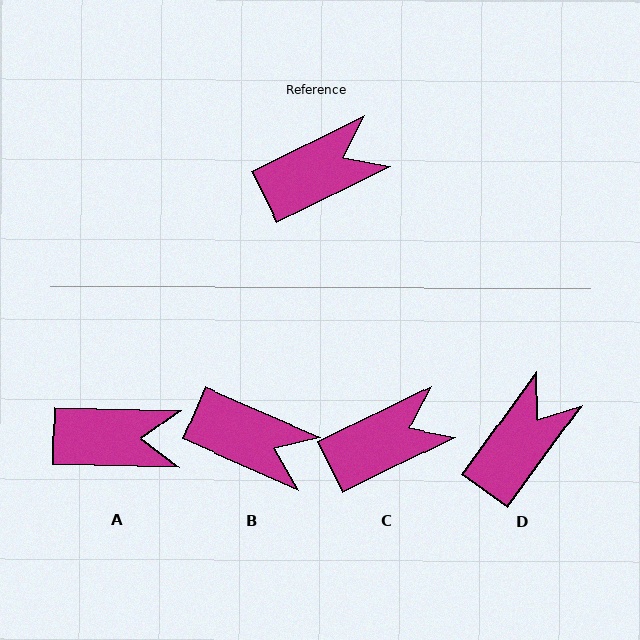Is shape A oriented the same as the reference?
No, it is off by about 28 degrees.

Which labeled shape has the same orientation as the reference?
C.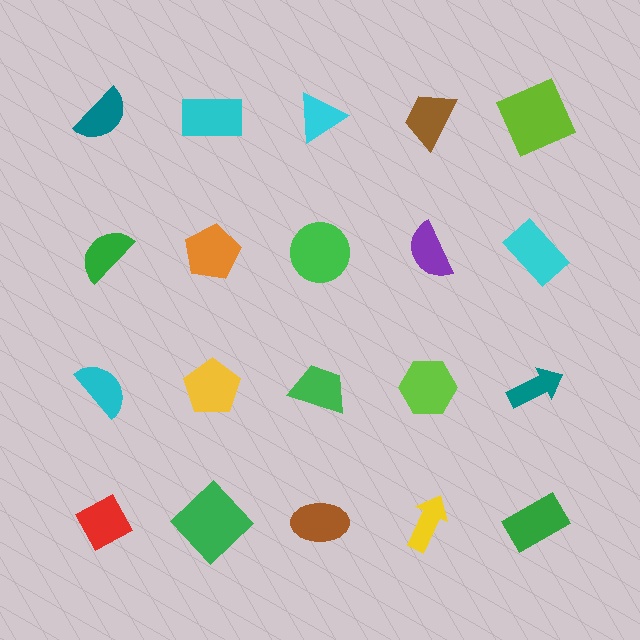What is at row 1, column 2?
A cyan rectangle.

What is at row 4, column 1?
A red diamond.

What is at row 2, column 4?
A purple semicircle.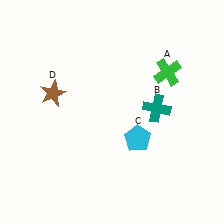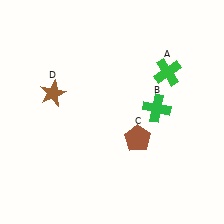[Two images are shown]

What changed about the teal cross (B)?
In Image 1, B is teal. In Image 2, it changed to green.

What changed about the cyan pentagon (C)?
In Image 1, C is cyan. In Image 2, it changed to brown.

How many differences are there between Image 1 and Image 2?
There are 2 differences between the two images.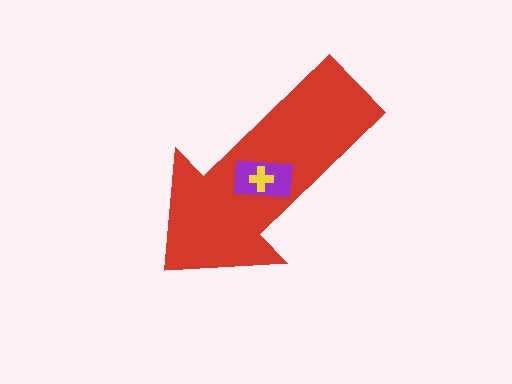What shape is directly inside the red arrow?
The purple rectangle.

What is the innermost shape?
The yellow cross.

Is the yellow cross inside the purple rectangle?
Yes.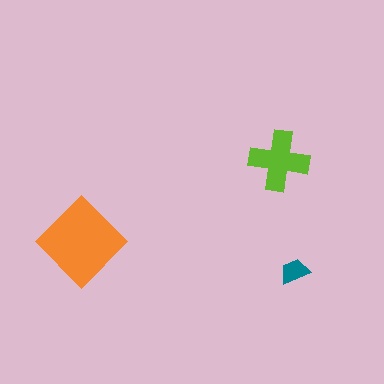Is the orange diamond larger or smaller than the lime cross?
Larger.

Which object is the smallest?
The teal trapezoid.